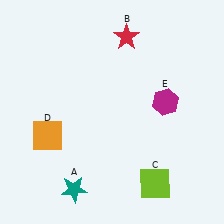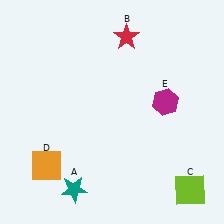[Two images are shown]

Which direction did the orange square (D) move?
The orange square (D) moved down.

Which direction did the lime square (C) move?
The lime square (C) moved right.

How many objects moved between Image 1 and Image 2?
2 objects moved between the two images.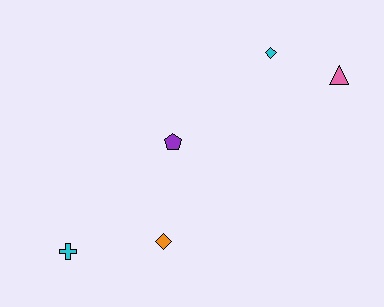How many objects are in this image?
There are 5 objects.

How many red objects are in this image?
There are no red objects.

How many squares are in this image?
There are no squares.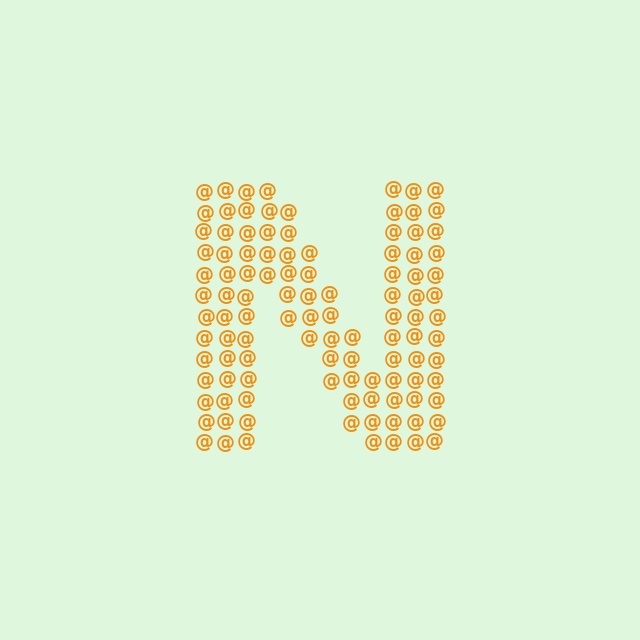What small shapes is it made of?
It is made of small at signs.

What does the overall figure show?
The overall figure shows the letter N.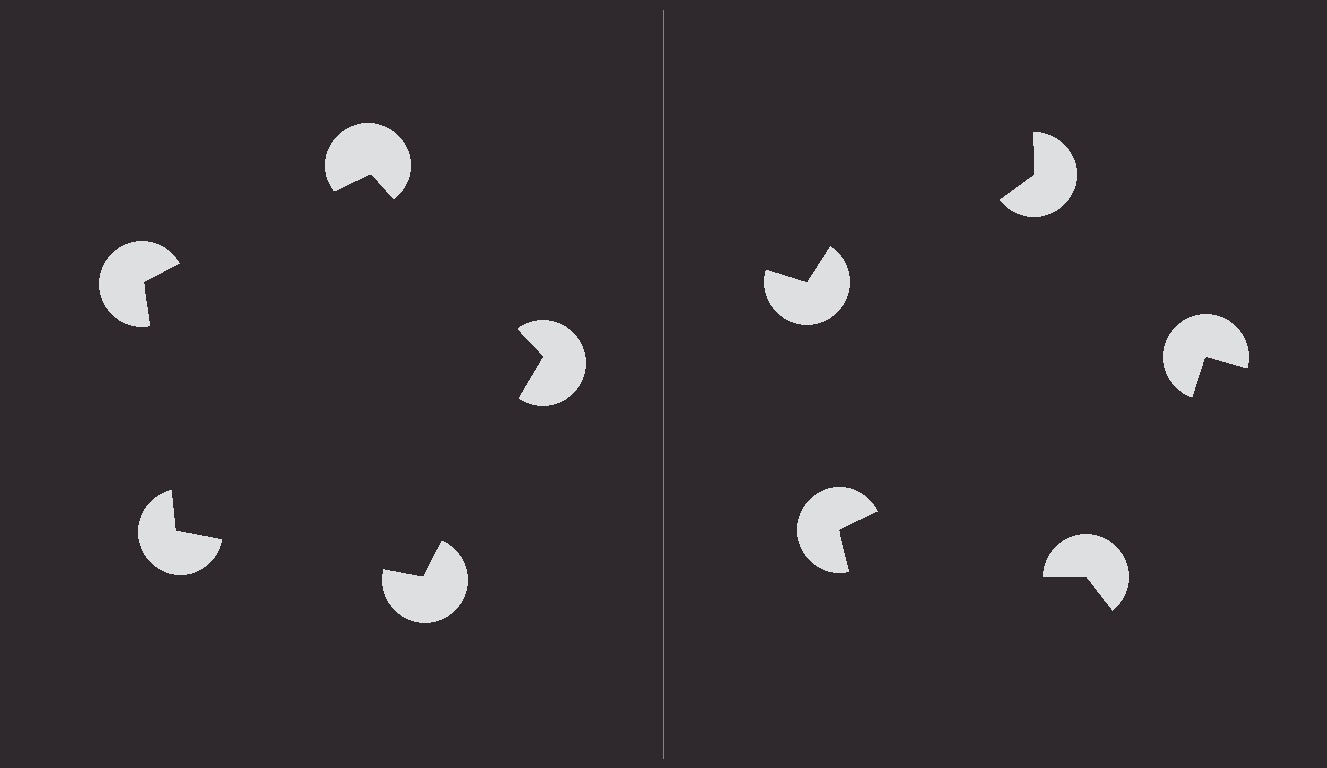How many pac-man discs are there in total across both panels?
10 — 5 on each side.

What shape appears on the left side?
An illusory pentagon.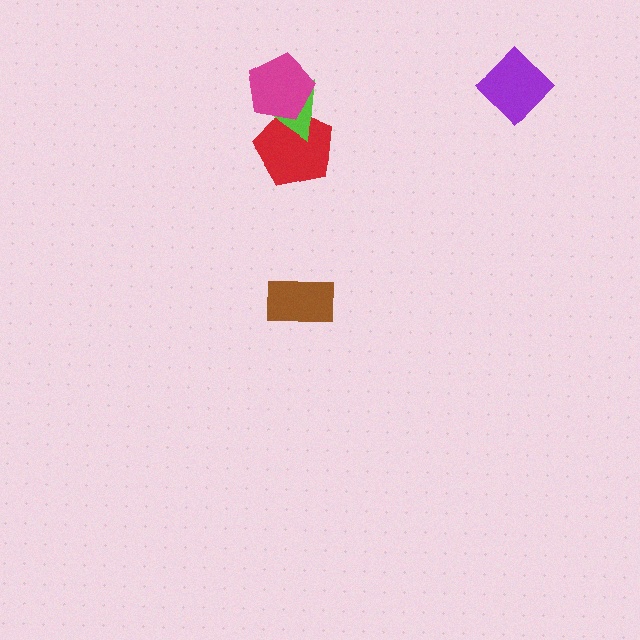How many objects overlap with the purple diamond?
0 objects overlap with the purple diamond.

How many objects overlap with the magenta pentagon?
2 objects overlap with the magenta pentagon.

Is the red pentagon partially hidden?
Yes, it is partially covered by another shape.